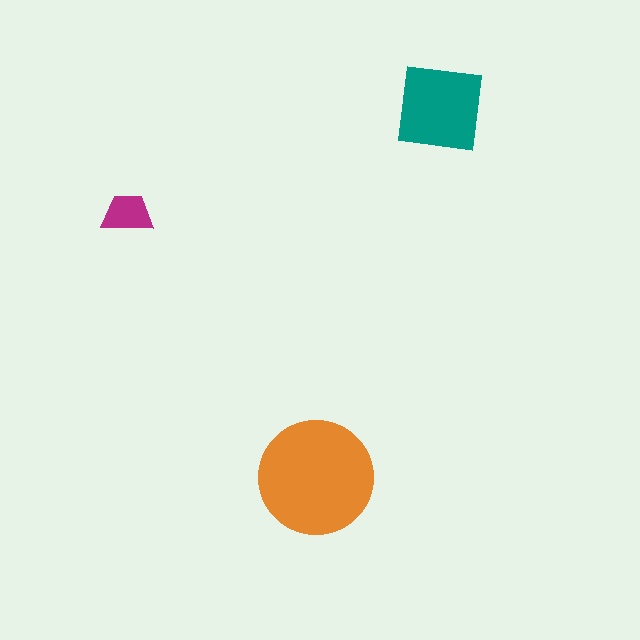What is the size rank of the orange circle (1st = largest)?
1st.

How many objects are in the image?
There are 3 objects in the image.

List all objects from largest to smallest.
The orange circle, the teal square, the magenta trapezoid.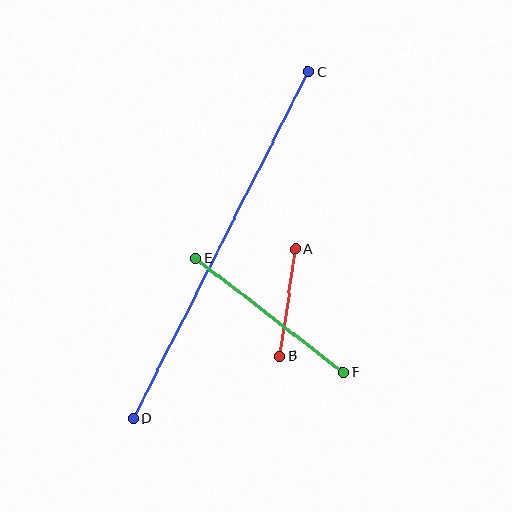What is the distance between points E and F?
The distance is approximately 186 pixels.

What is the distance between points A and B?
The distance is approximately 108 pixels.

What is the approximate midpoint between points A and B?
The midpoint is at approximately (288, 303) pixels.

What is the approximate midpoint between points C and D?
The midpoint is at approximately (221, 245) pixels.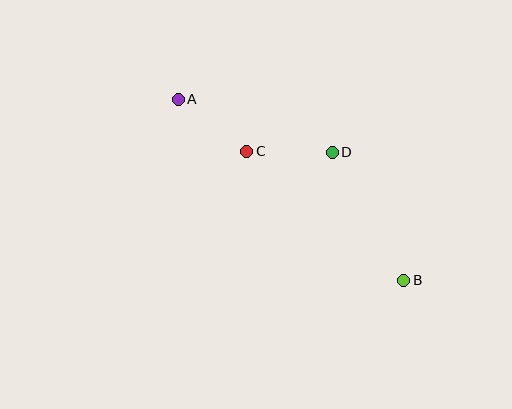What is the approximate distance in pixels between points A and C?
The distance between A and C is approximately 86 pixels.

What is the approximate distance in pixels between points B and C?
The distance between B and C is approximately 203 pixels.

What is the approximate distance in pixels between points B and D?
The distance between B and D is approximately 147 pixels.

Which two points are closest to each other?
Points C and D are closest to each other.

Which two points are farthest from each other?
Points A and B are farthest from each other.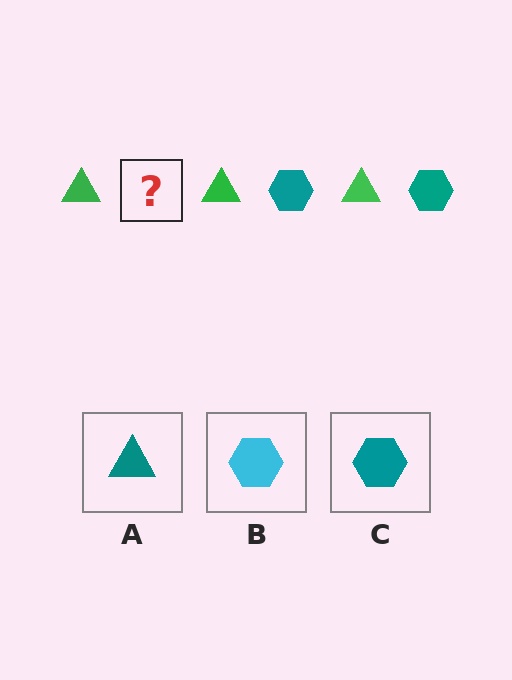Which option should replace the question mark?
Option C.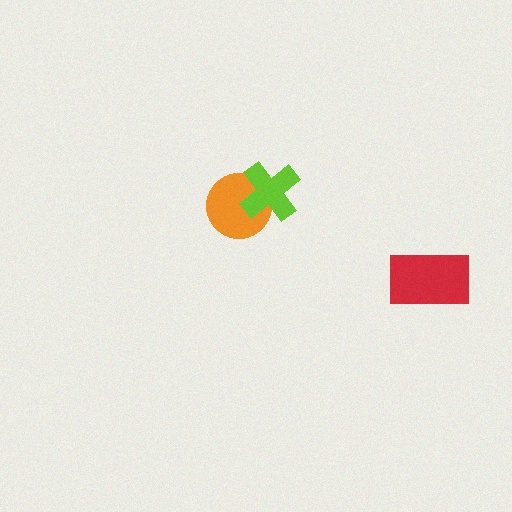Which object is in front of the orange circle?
The lime cross is in front of the orange circle.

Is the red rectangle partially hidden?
No, no other shape covers it.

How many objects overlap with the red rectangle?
0 objects overlap with the red rectangle.